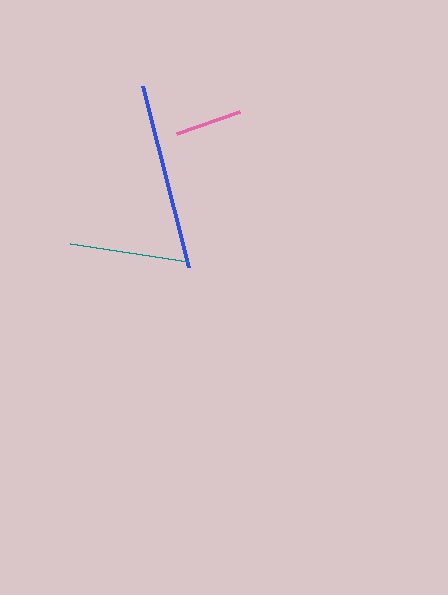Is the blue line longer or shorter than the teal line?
The blue line is longer than the teal line.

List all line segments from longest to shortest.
From longest to shortest: blue, teal, pink.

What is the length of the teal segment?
The teal segment is approximately 120 pixels long.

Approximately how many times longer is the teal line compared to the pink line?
The teal line is approximately 1.8 times the length of the pink line.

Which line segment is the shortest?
The pink line is the shortest at approximately 67 pixels.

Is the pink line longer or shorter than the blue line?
The blue line is longer than the pink line.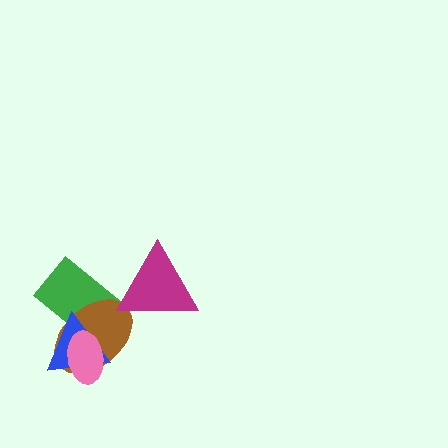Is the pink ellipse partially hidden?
No, no other shape covers it.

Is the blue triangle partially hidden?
Yes, it is partially covered by another shape.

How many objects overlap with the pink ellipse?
3 objects overlap with the pink ellipse.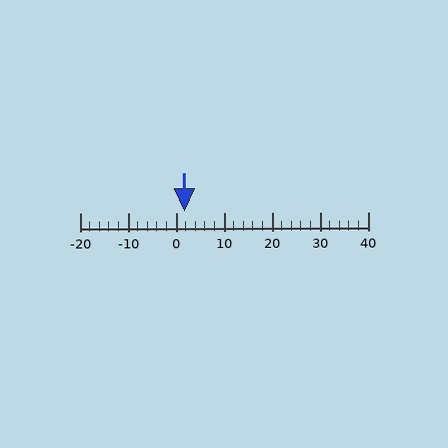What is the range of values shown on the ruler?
The ruler shows values from -20 to 40.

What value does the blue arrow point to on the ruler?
The blue arrow points to approximately 2.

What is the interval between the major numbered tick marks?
The major tick marks are spaced 10 units apart.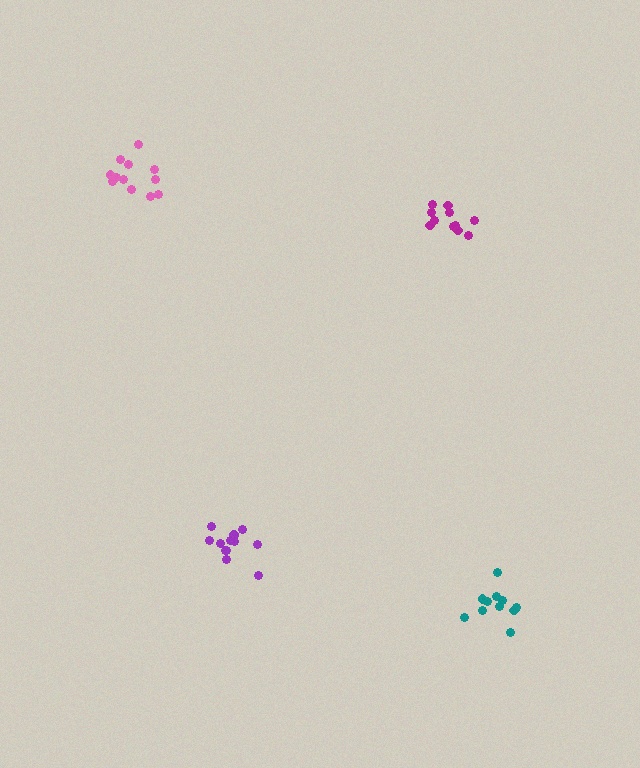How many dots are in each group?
Group 1: 12 dots, Group 2: 11 dots, Group 3: 12 dots, Group 4: 11 dots (46 total).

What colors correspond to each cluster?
The clusters are colored: purple, magenta, pink, teal.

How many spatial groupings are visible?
There are 4 spatial groupings.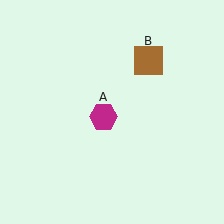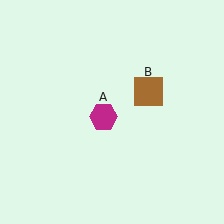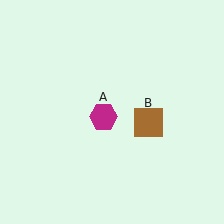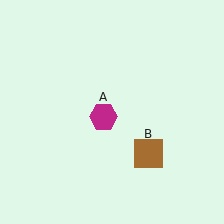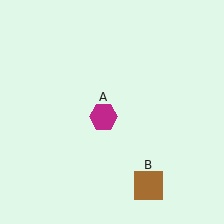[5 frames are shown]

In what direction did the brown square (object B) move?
The brown square (object B) moved down.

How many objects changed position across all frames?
1 object changed position: brown square (object B).